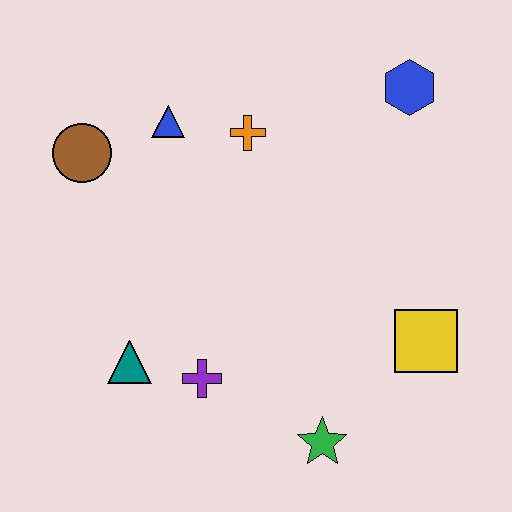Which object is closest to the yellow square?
The green star is closest to the yellow square.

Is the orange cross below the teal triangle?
No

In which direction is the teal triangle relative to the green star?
The teal triangle is to the left of the green star.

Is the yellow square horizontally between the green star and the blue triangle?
No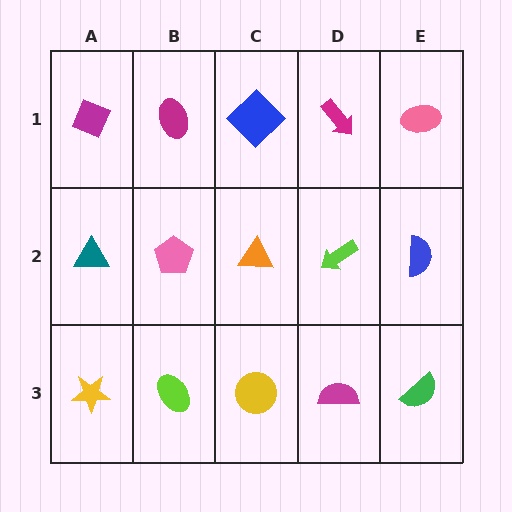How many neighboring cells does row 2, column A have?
3.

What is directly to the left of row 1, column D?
A blue diamond.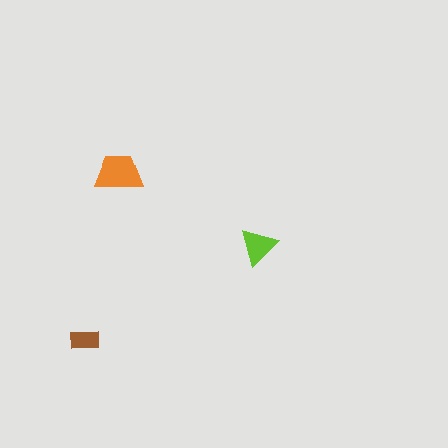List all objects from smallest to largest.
The brown rectangle, the lime triangle, the orange trapezoid.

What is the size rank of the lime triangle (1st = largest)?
2nd.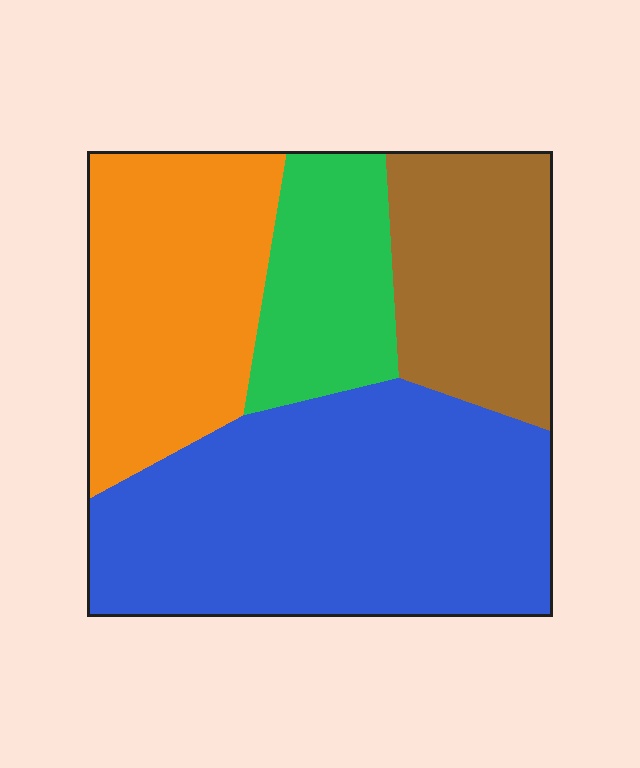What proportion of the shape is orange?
Orange takes up less than a quarter of the shape.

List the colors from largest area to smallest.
From largest to smallest: blue, orange, brown, green.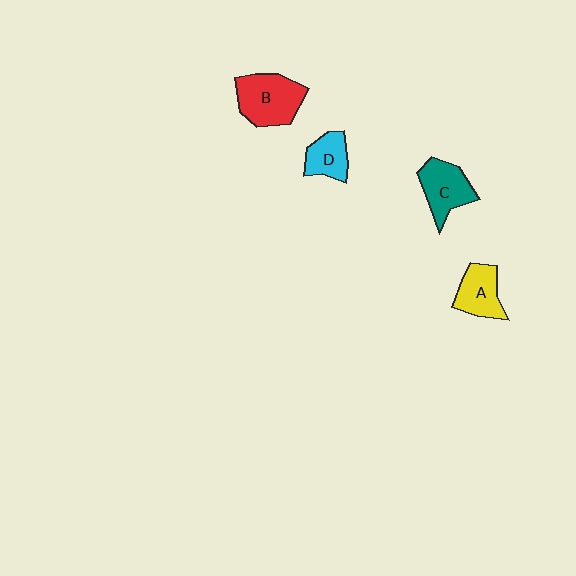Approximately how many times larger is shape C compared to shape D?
Approximately 1.4 times.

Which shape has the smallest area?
Shape D (cyan).